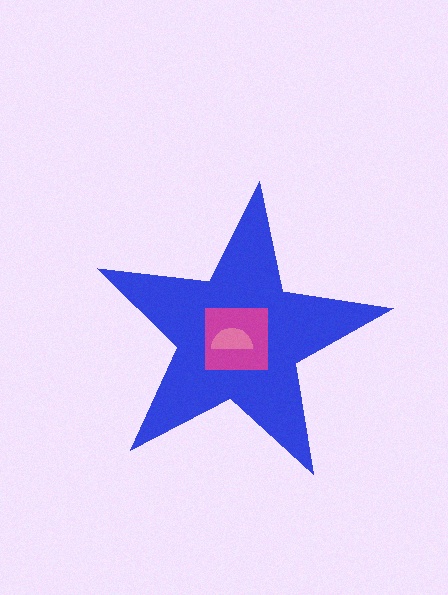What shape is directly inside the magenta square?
The pink semicircle.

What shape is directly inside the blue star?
The magenta square.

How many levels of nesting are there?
3.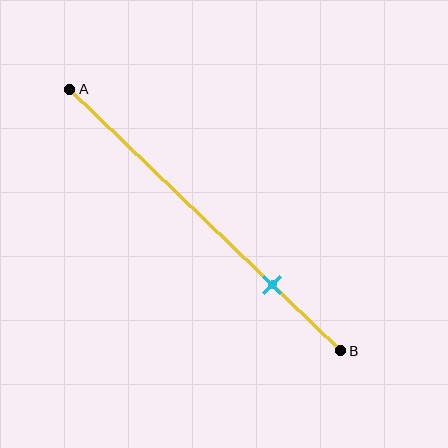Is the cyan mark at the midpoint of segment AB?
No, the mark is at about 75% from A, not at the 50% midpoint.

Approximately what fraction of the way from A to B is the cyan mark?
The cyan mark is approximately 75% of the way from A to B.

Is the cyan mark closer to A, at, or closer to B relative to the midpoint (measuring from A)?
The cyan mark is closer to point B than the midpoint of segment AB.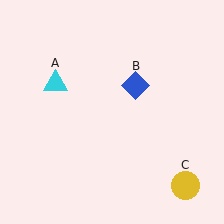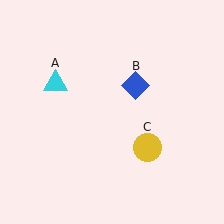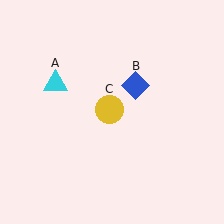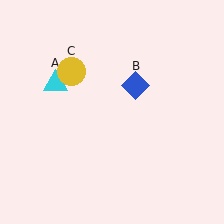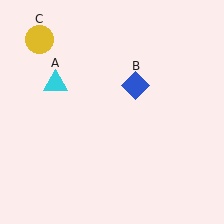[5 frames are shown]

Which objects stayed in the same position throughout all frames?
Cyan triangle (object A) and blue diamond (object B) remained stationary.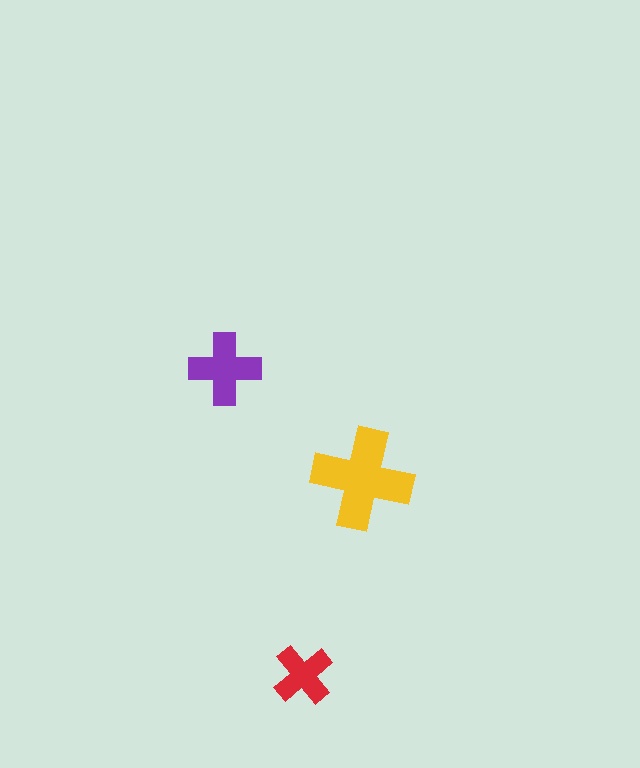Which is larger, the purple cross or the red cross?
The purple one.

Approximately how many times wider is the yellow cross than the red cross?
About 1.5 times wider.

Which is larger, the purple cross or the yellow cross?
The yellow one.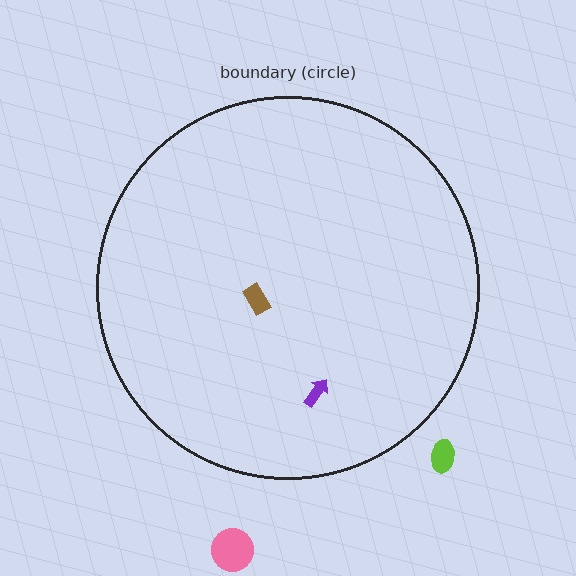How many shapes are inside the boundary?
2 inside, 2 outside.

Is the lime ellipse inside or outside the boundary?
Outside.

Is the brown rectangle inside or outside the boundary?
Inside.